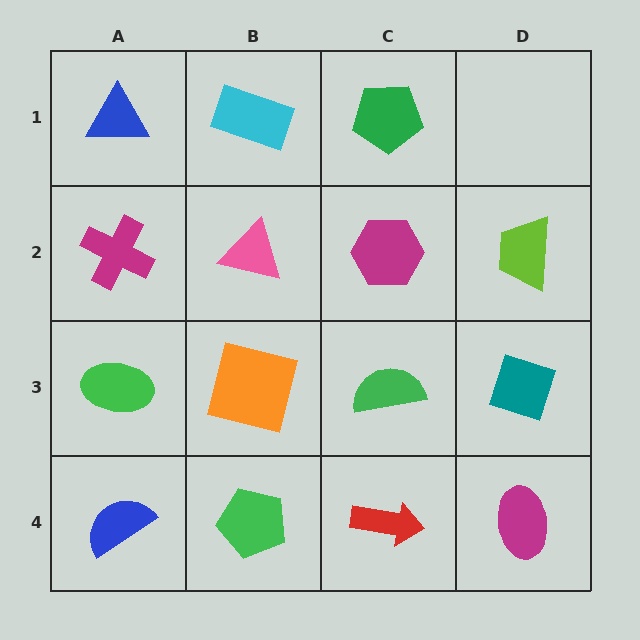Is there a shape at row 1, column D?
No, that cell is empty.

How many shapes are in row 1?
3 shapes.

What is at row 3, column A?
A green ellipse.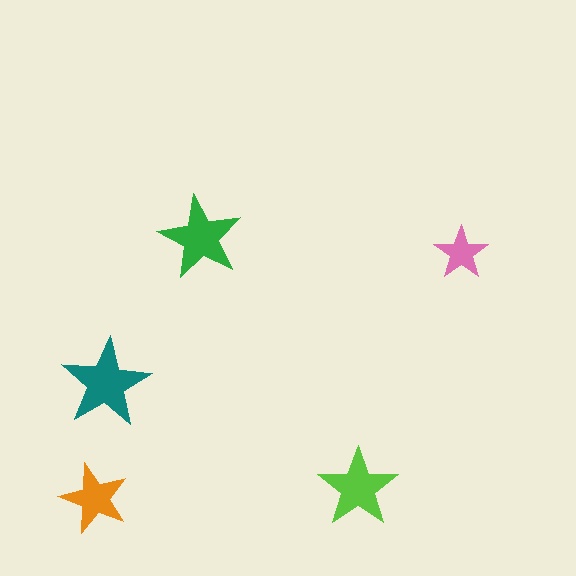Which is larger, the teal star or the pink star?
The teal one.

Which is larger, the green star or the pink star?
The green one.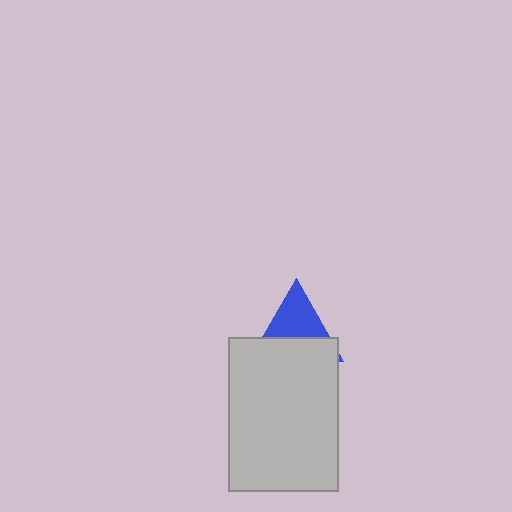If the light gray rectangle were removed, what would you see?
You would see the complete blue triangle.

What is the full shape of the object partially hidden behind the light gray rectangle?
The partially hidden object is a blue triangle.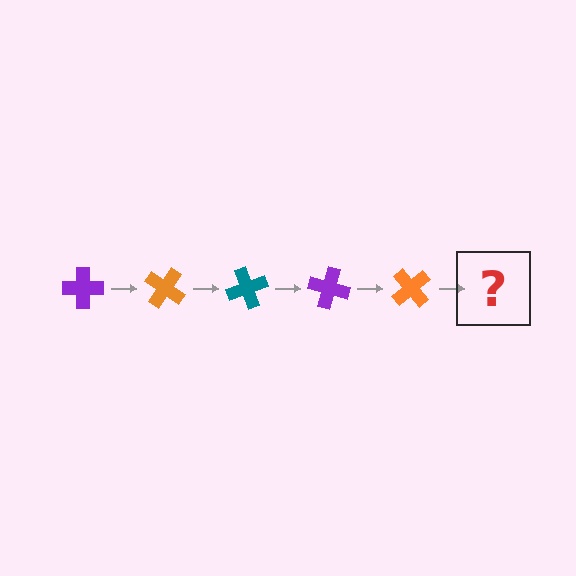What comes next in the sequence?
The next element should be a teal cross, rotated 175 degrees from the start.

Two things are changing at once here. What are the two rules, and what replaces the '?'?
The two rules are that it rotates 35 degrees each step and the color cycles through purple, orange, and teal. The '?' should be a teal cross, rotated 175 degrees from the start.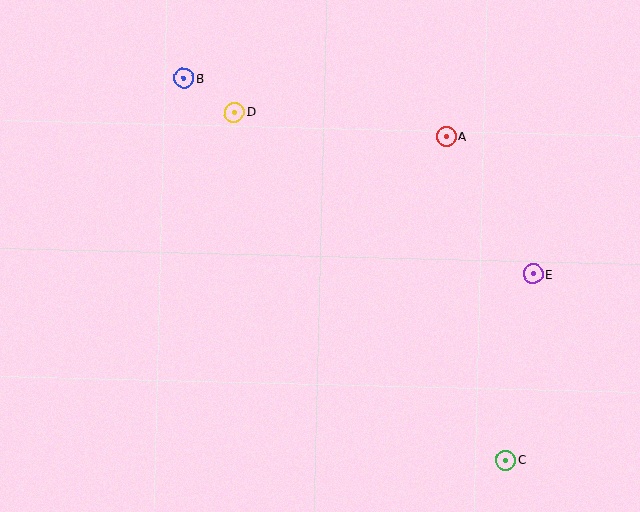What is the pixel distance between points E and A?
The distance between E and A is 163 pixels.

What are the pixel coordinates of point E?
Point E is at (533, 274).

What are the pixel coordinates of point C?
Point C is at (506, 460).